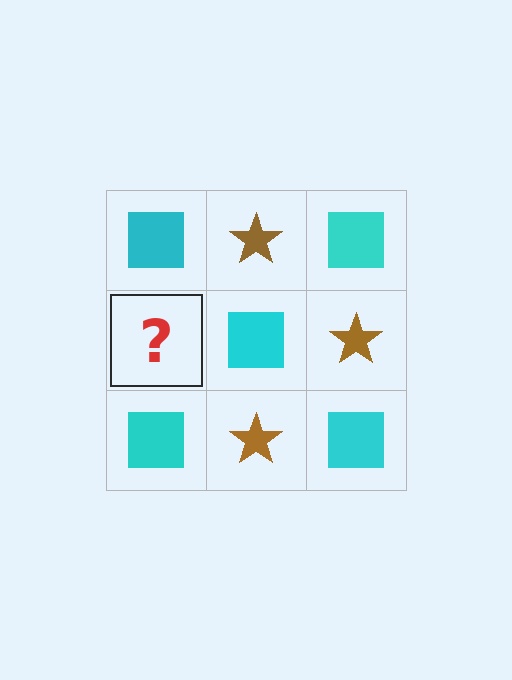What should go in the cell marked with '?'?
The missing cell should contain a brown star.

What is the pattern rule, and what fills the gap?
The rule is that it alternates cyan square and brown star in a checkerboard pattern. The gap should be filled with a brown star.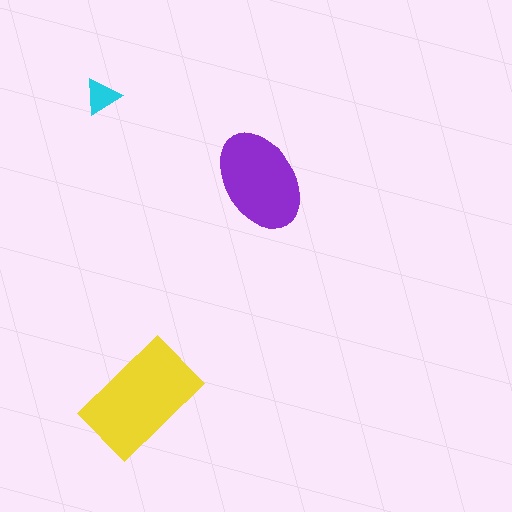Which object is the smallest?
The cyan triangle.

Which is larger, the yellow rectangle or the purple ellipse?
The yellow rectangle.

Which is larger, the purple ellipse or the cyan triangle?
The purple ellipse.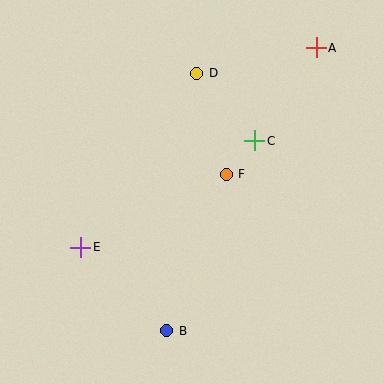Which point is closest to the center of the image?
Point F at (226, 174) is closest to the center.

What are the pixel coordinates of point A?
Point A is at (316, 48).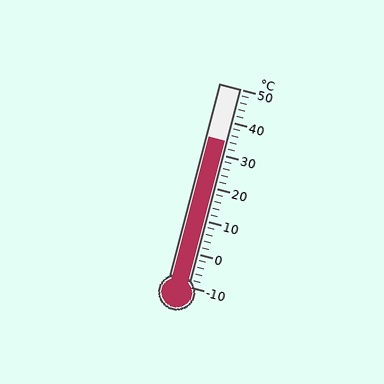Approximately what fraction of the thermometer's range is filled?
The thermometer is filled to approximately 75% of its range.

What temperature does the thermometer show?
The thermometer shows approximately 34°C.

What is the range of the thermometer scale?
The thermometer scale ranges from -10°C to 50°C.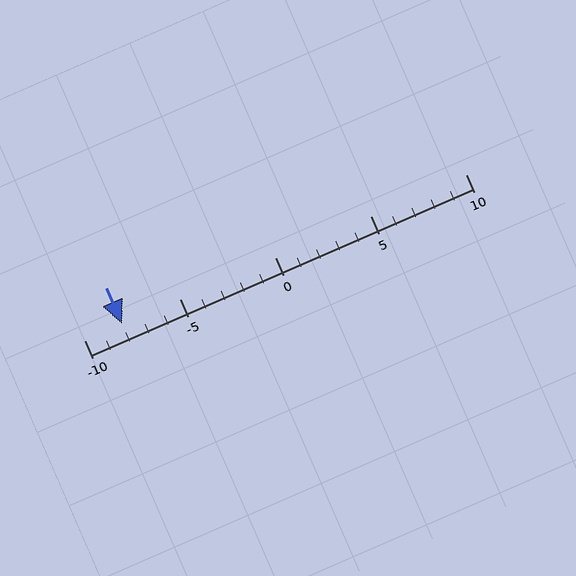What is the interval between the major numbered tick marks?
The major tick marks are spaced 5 units apart.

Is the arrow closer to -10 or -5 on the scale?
The arrow is closer to -10.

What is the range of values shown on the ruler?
The ruler shows values from -10 to 10.